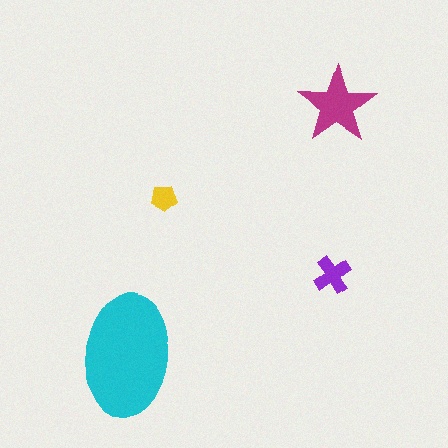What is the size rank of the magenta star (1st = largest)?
2nd.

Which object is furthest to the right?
The purple cross is rightmost.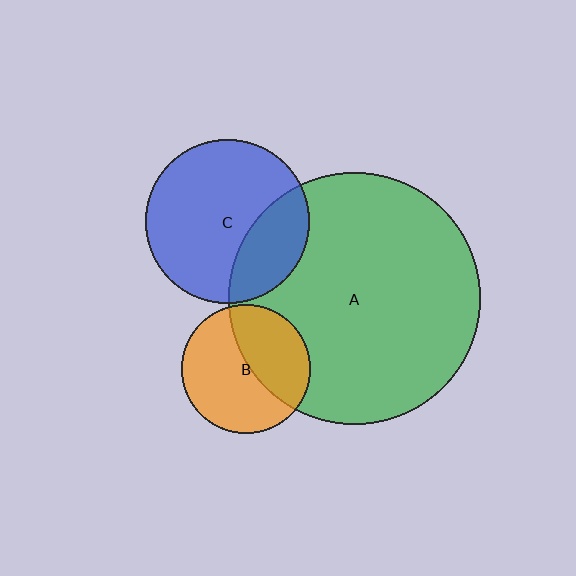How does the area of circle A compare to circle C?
Approximately 2.3 times.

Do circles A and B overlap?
Yes.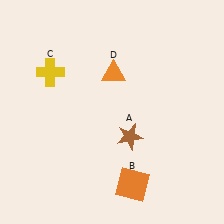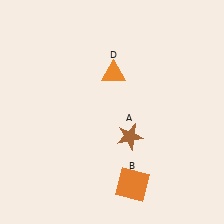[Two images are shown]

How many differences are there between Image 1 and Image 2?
There is 1 difference between the two images.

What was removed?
The yellow cross (C) was removed in Image 2.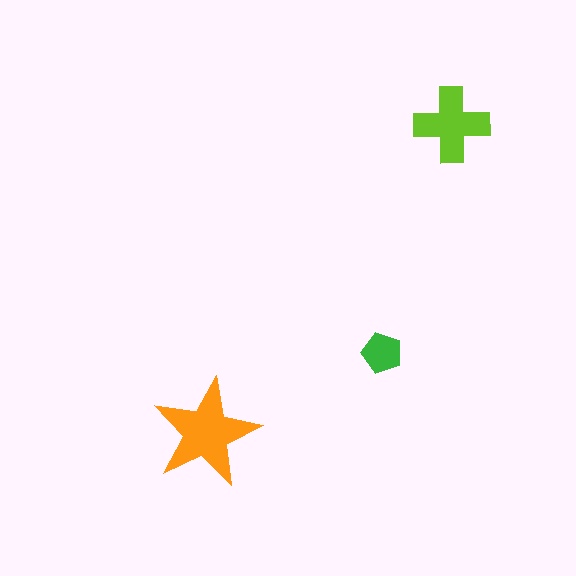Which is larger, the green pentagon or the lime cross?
The lime cross.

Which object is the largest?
The orange star.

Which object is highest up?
The lime cross is topmost.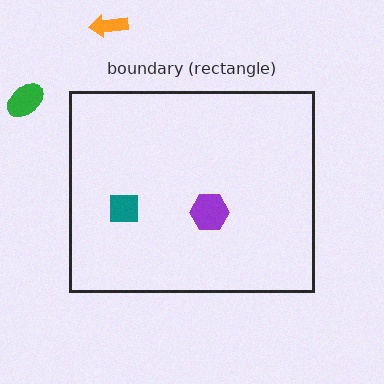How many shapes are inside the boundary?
2 inside, 2 outside.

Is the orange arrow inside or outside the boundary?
Outside.